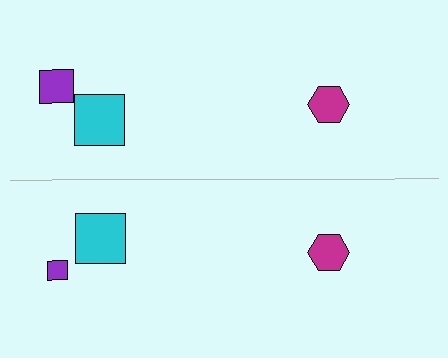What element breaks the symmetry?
The purple square on the bottom side has a different size than its mirror counterpart.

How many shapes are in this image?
There are 6 shapes in this image.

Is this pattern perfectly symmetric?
No, the pattern is not perfectly symmetric. The purple square on the bottom side has a different size than its mirror counterpart.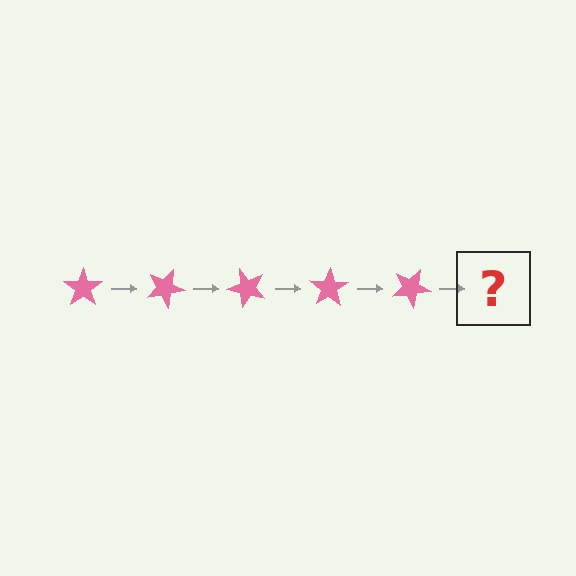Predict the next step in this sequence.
The next step is a pink star rotated 125 degrees.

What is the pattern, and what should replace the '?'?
The pattern is that the star rotates 25 degrees each step. The '?' should be a pink star rotated 125 degrees.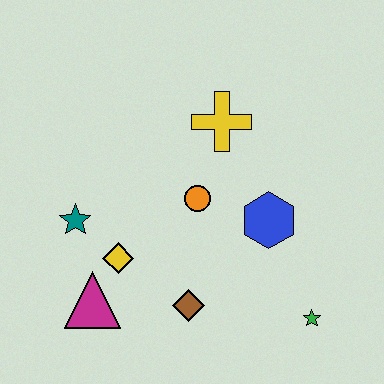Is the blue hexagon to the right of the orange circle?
Yes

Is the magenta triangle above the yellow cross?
No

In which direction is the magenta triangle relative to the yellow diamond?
The magenta triangle is below the yellow diamond.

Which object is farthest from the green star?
The teal star is farthest from the green star.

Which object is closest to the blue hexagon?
The orange circle is closest to the blue hexagon.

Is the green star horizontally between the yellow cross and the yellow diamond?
No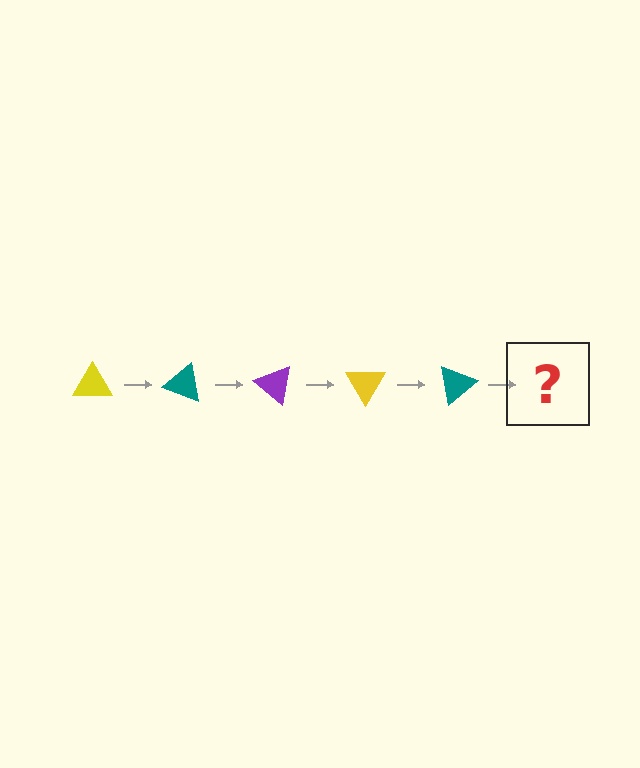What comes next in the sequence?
The next element should be a purple triangle, rotated 100 degrees from the start.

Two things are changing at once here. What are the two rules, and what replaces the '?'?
The two rules are that it rotates 20 degrees each step and the color cycles through yellow, teal, and purple. The '?' should be a purple triangle, rotated 100 degrees from the start.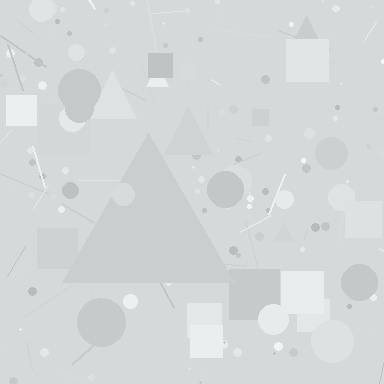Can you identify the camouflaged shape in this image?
The camouflaged shape is a triangle.